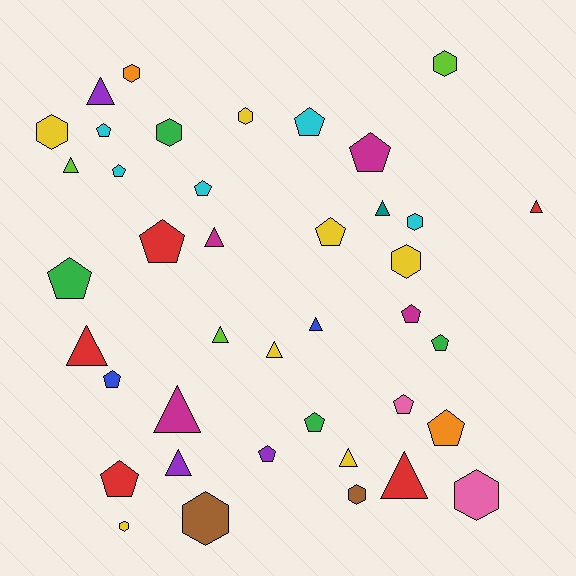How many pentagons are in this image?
There are 16 pentagons.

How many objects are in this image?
There are 40 objects.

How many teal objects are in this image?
There is 1 teal object.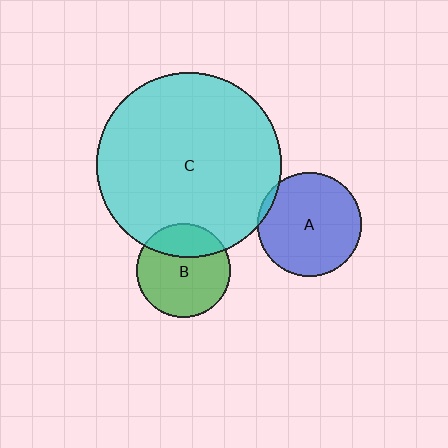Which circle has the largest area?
Circle C (cyan).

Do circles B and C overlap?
Yes.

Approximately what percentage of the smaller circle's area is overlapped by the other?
Approximately 30%.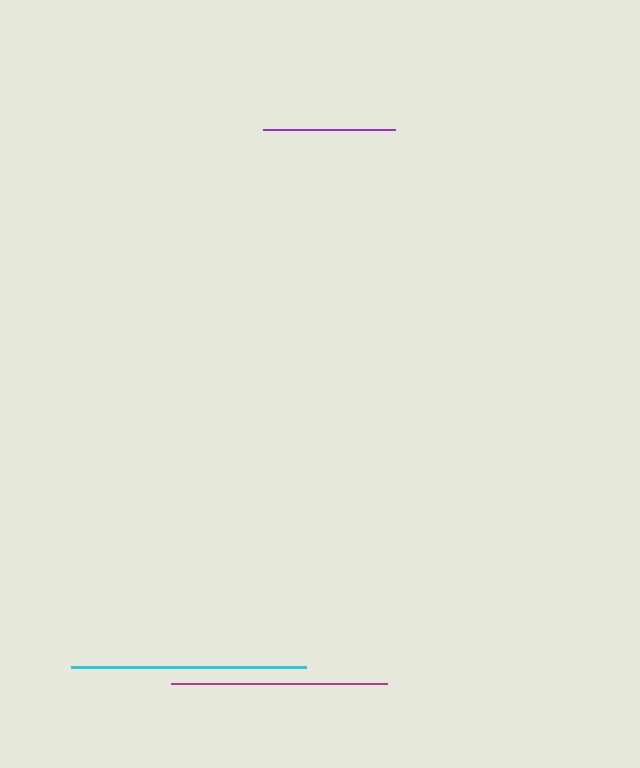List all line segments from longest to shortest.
From longest to shortest: cyan, magenta, purple.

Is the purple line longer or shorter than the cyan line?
The cyan line is longer than the purple line.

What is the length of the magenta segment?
The magenta segment is approximately 216 pixels long.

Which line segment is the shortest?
The purple line is the shortest at approximately 132 pixels.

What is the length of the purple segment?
The purple segment is approximately 132 pixels long.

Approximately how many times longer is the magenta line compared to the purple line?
The magenta line is approximately 1.6 times the length of the purple line.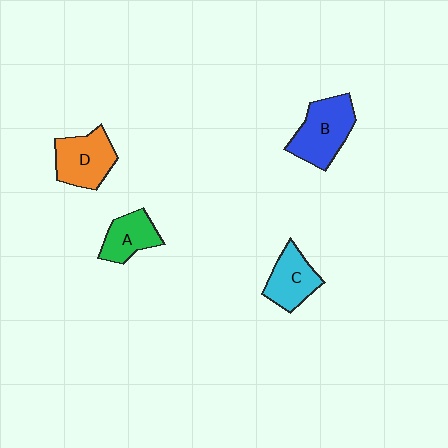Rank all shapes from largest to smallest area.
From largest to smallest: B (blue), D (orange), C (cyan), A (green).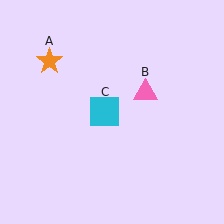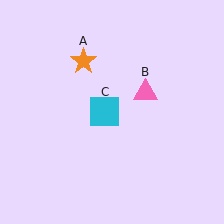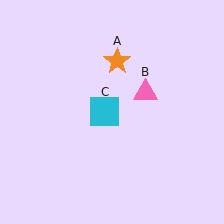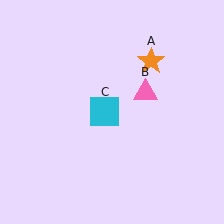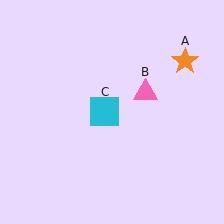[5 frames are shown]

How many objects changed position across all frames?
1 object changed position: orange star (object A).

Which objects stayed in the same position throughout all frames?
Pink triangle (object B) and cyan square (object C) remained stationary.